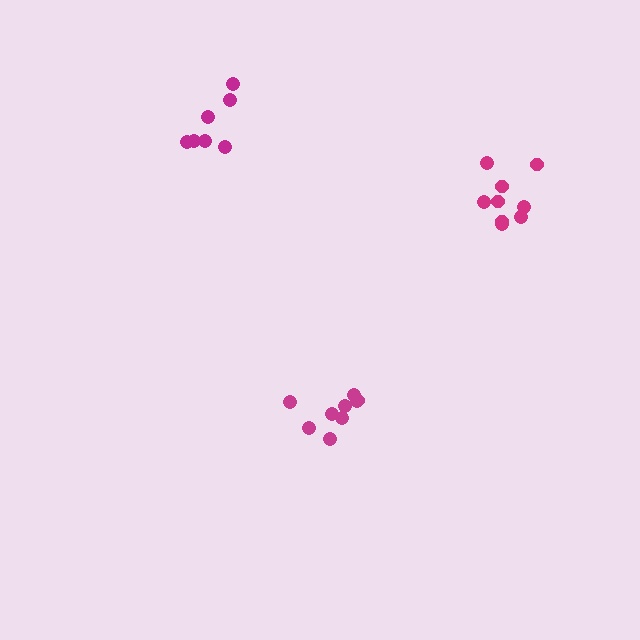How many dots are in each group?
Group 1: 9 dots, Group 2: 9 dots, Group 3: 7 dots (25 total).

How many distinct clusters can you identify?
There are 3 distinct clusters.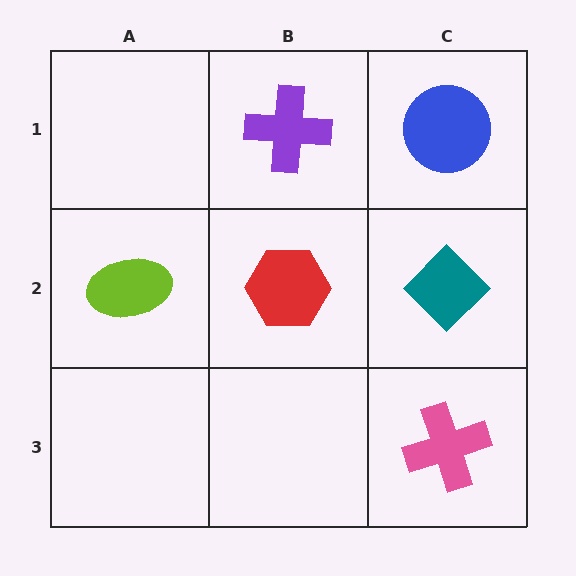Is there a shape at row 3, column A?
No, that cell is empty.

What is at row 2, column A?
A lime ellipse.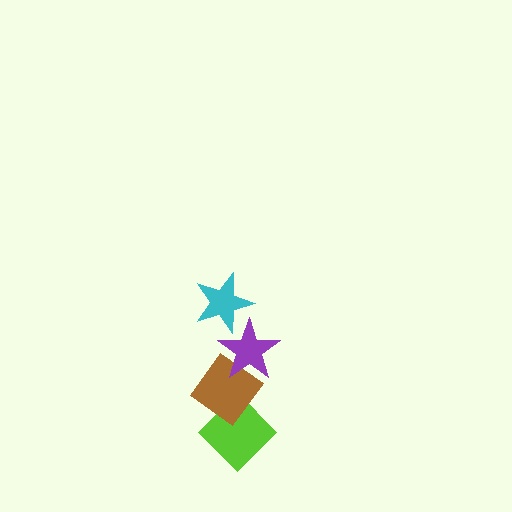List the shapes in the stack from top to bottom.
From top to bottom: the cyan star, the purple star, the brown diamond, the lime diamond.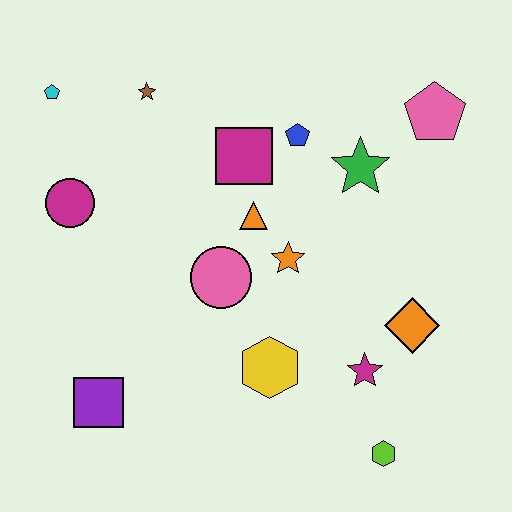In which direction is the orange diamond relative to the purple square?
The orange diamond is to the right of the purple square.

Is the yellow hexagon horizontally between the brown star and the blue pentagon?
Yes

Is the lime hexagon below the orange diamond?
Yes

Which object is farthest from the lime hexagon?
The cyan pentagon is farthest from the lime hexagon.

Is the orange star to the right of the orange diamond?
No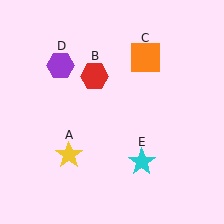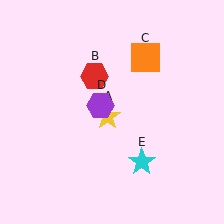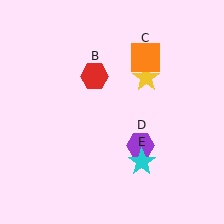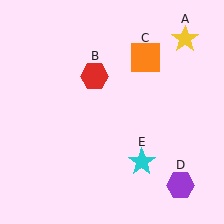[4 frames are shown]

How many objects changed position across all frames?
2 objects changed position: yellow star (object A), purple hexagon (object D).